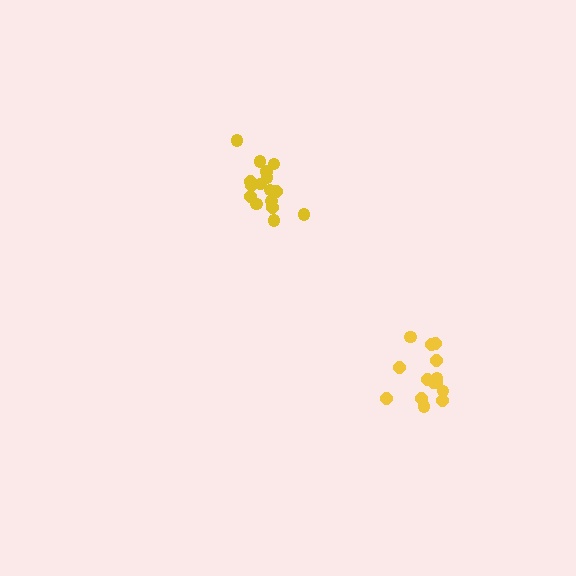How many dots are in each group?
Group 1: 16 dots, Group 2: 14 dots (30 total).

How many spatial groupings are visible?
There are 2 spatial groupings.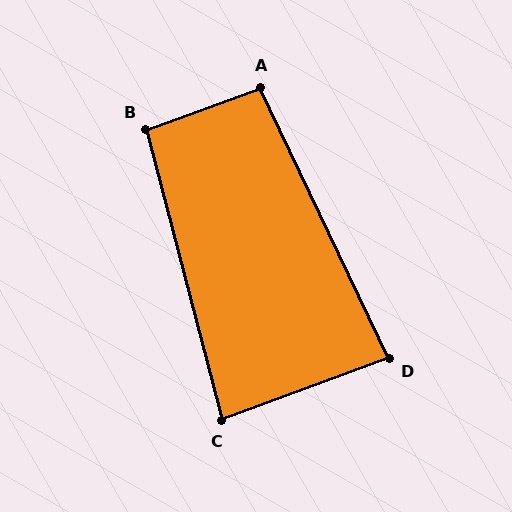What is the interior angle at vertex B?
Approximately 95 degrees (obtuse).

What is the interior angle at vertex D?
Approximately 85 degrees (acute).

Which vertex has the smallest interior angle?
C, at approximately 84 degrees.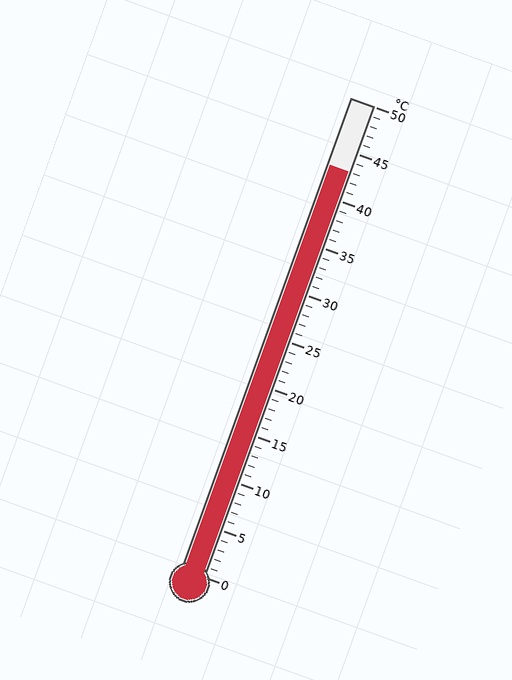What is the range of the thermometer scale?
The thermometer scale ranges from 0°C to 50°C.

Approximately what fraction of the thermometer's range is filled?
The thermometer is filled to approximately 85% of its range.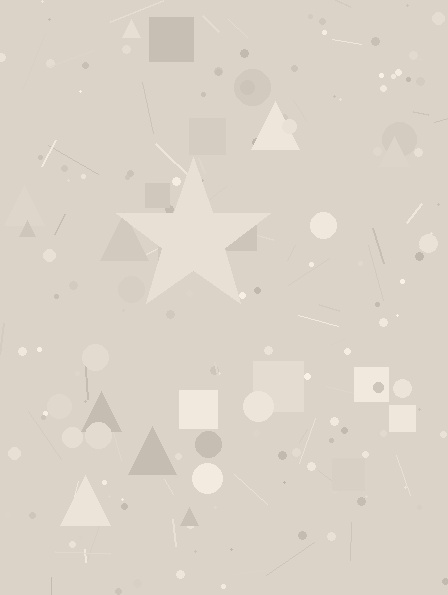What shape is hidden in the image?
A star is hidden in the image.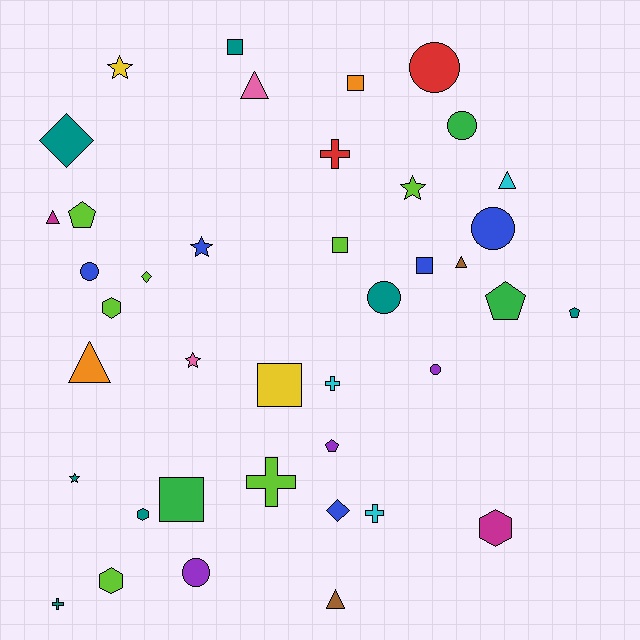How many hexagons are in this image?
There are 4 hexagons.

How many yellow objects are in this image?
There are 2 yellow objects.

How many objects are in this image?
There are 40 objects.